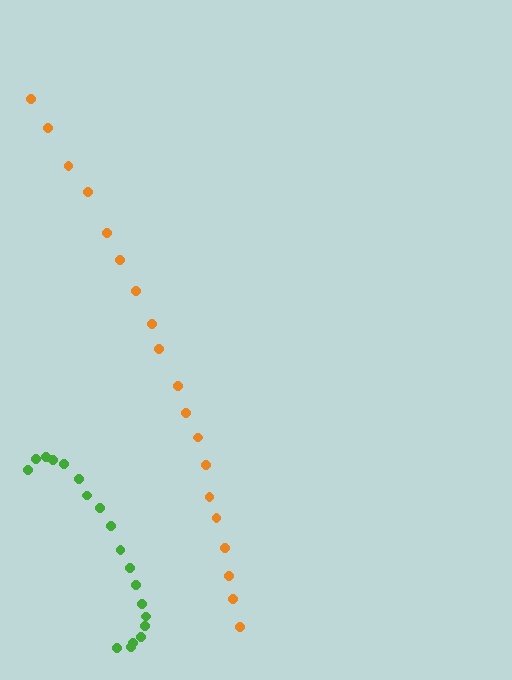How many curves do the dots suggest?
There are 2 distinct paths.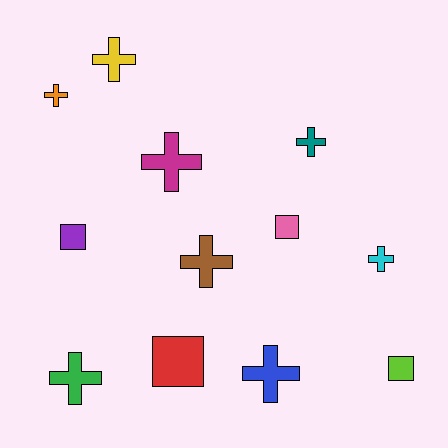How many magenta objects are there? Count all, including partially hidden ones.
There is 1 magenta object.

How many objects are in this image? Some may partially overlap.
There are 12 objects.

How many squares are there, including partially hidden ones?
There are 4 squares.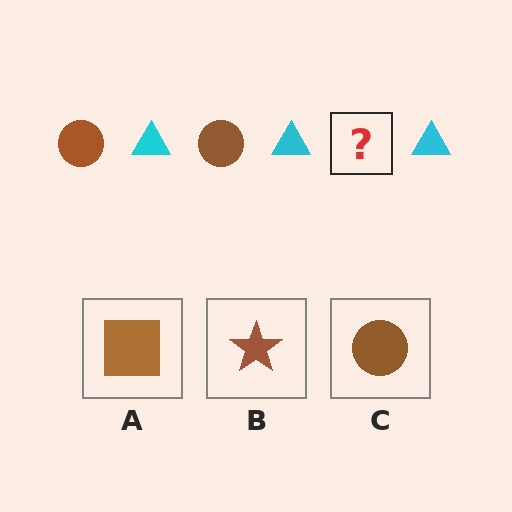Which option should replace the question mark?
Option C.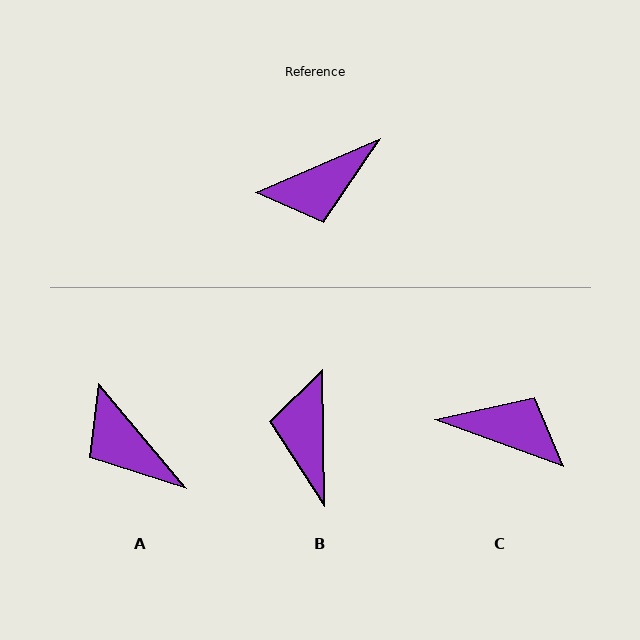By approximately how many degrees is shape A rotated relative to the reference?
Approximately 73 degrees clockwise.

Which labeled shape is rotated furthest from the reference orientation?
C, about 136 degrees away.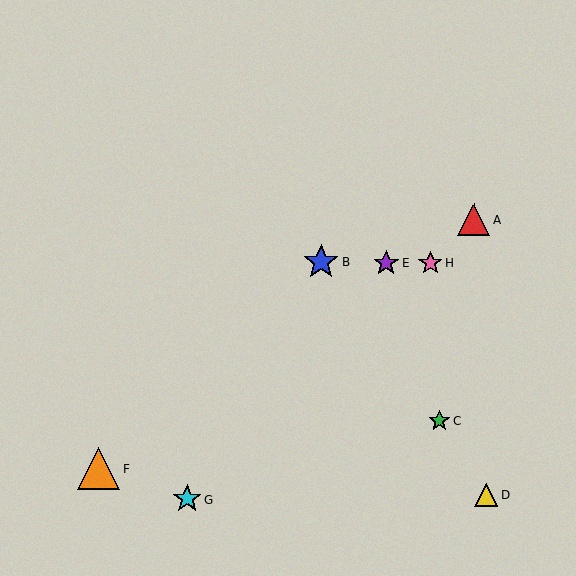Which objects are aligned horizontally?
Objects B, E, H are aligned horizontally.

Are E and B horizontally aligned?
Yes, both are at y≈263.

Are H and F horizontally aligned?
No, H is at y≈263 and F is at y≈469.